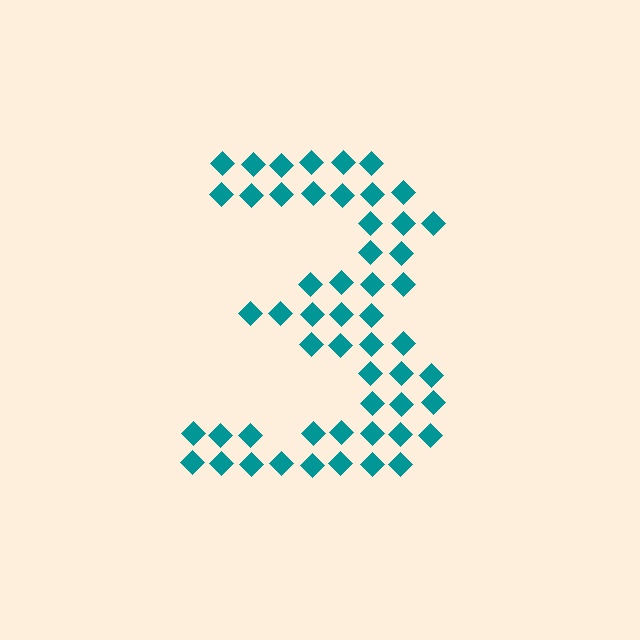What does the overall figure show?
The overall figure shows the digit 3.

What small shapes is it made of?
It is made of small diamonds.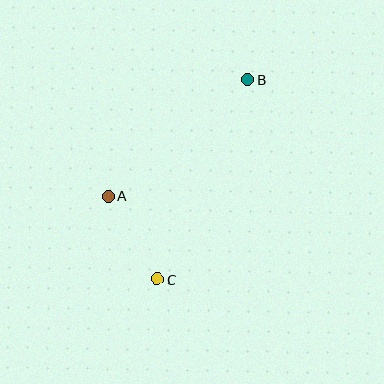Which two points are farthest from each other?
Points B and C are farthest from each other.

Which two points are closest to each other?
Points A and C are closest to each other.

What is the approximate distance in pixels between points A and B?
The distance between A and B is approximately 181 pixels.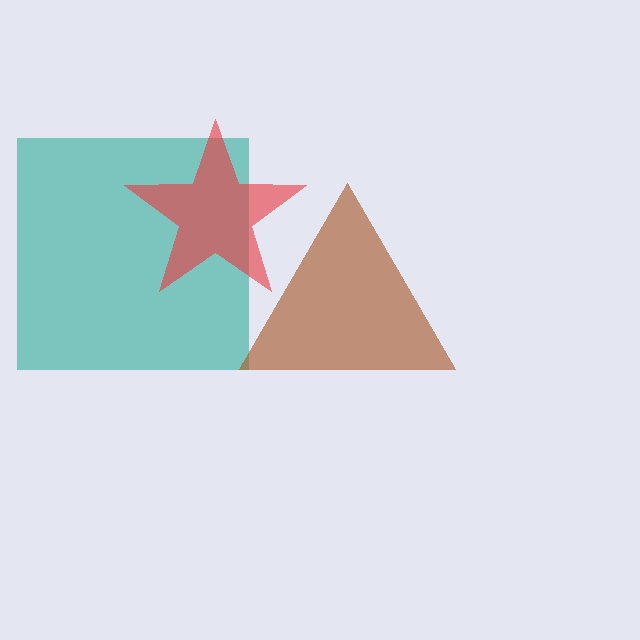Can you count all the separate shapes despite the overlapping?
Yes, there are 3 separate shapes.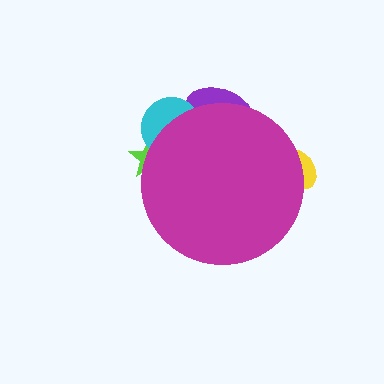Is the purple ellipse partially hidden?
Yes, the purple ellipse is partially hidden behind the magenta circle.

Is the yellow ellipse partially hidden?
Yes, the yellow ellipse is partially hidden behind the magenta circle.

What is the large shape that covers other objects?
A magenta circle.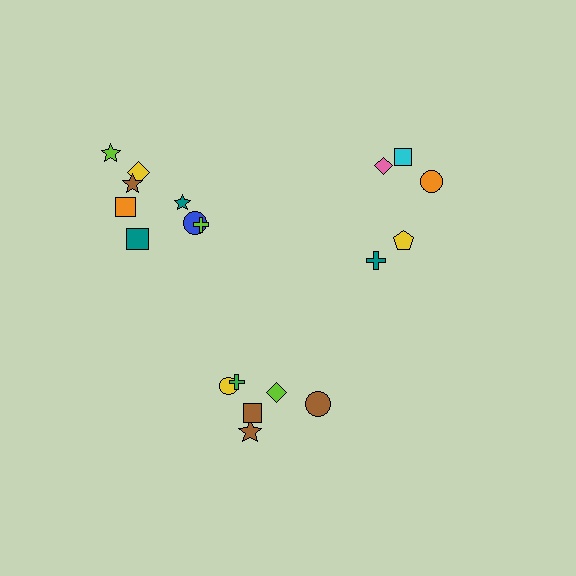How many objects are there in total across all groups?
There are 19 objects.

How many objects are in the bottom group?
There are 6 objects.